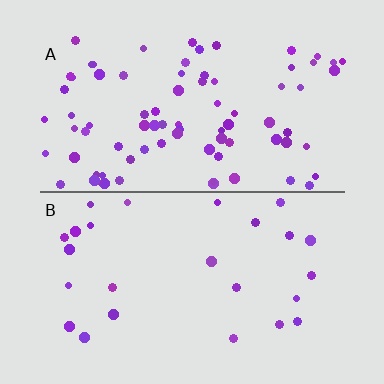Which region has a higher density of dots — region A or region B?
A (the top).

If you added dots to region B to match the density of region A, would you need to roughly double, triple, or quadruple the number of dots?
Approximately triple.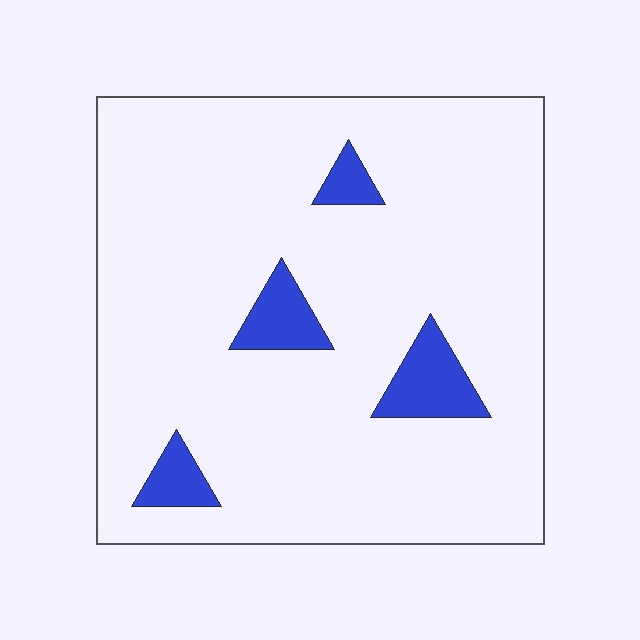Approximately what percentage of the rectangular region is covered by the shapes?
Approximately 10%.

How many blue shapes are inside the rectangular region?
4.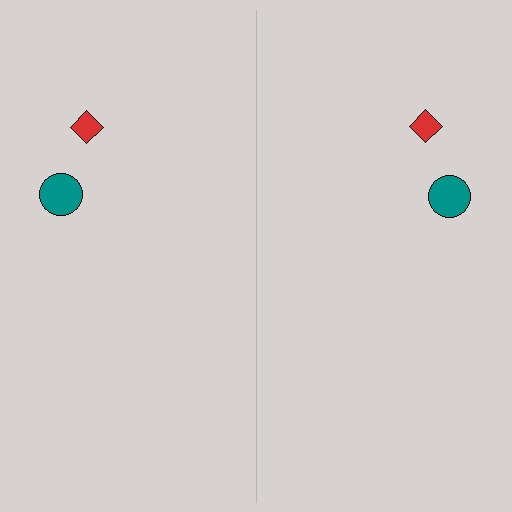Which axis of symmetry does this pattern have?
The pattern has a vertical axis of symmetry running through the center of the image.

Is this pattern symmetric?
Yes, this pattern has bilateral (reflection) symmetry.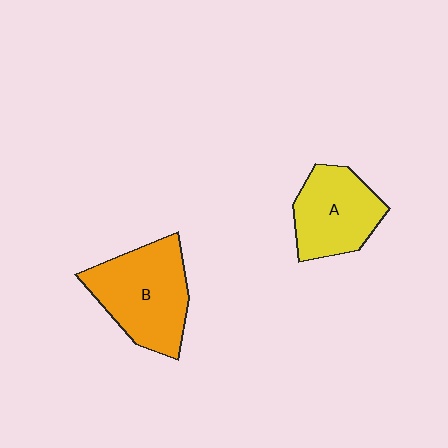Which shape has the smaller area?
Shape A (yellow).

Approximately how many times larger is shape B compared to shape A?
Approximately 1.3 times.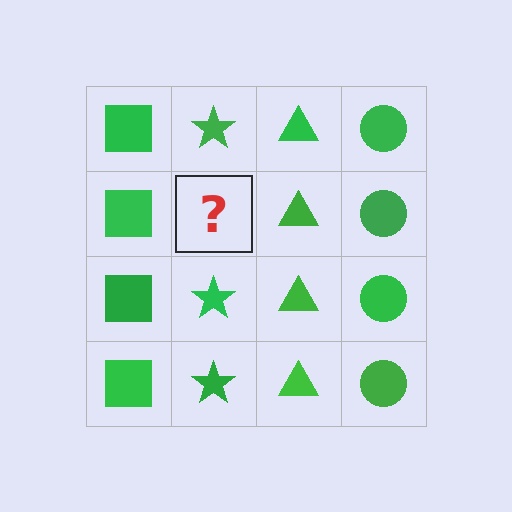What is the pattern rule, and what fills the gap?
The rule is that each column has a consistent shape. The gap should be filled with a green star.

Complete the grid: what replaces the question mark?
The question mark should be replaced with a green star.